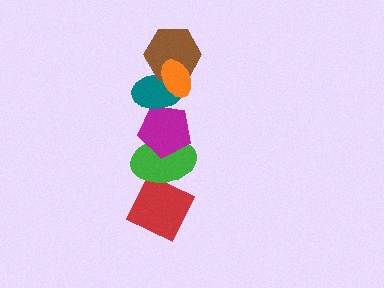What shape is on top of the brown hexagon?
The orange ellipse is on top of the brown hexagon.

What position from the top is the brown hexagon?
The brown hexagon is 2nd from the top.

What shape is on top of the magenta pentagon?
The teal ellipse is on top of the magenta pentagon.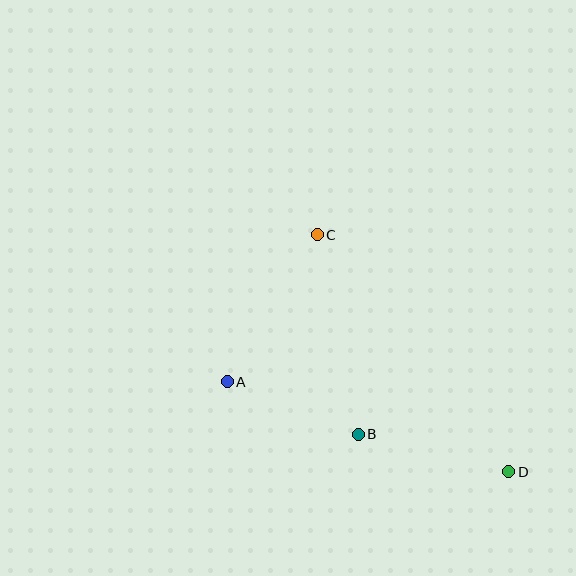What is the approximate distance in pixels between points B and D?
The distance between B and D is approximately 155 pixels.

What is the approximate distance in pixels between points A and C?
The distance between A and C is approximately 172 pixels.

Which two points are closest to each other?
Points A and B are closest to each other.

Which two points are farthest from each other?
Points C and D are farthest from each other.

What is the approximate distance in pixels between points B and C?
The distance between B and C is approximately 203 pixels.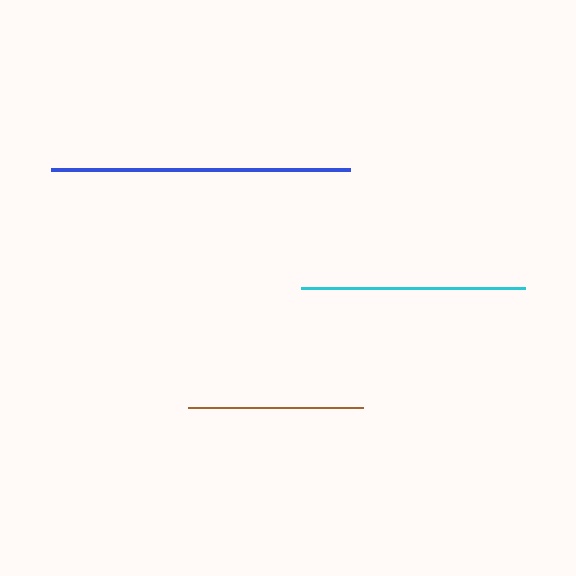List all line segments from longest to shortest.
From longest to shortest: blue, cyan, brown.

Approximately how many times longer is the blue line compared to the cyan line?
The blue line is approximately 1.3 times the length of the cyan line.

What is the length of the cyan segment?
The cyan segment is approximately 224 pixels long.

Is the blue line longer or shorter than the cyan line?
The blue line is longer than the cyan line.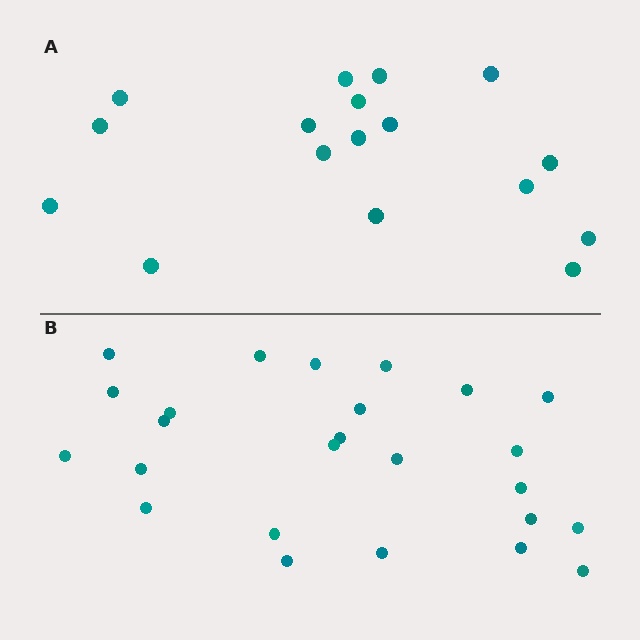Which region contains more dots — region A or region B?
Region B (the bottom region) has more dots.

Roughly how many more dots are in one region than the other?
Region B has roughly 8 or so more dots than region A.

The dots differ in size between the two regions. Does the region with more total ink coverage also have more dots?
No. Region A has more total ink coverage because its dots are larger, but region B actually contains more individual dots. Total area can be misleading — the number of items is what matters here.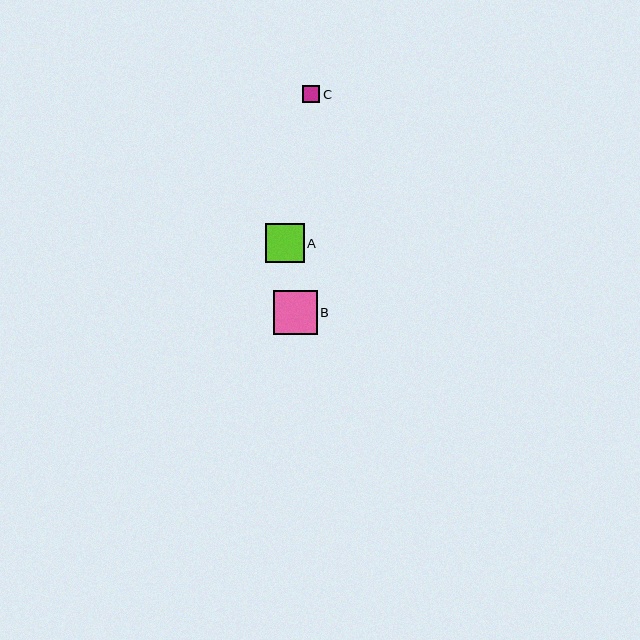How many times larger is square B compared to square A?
Square B is approximately 1.1 times the size of square A.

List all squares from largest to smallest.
From largest to smallest: B, A, C.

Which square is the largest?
Square B is the largest with a size of approximately 44 pixels.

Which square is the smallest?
Square C is the smallest with a size of approximately 17 pixels.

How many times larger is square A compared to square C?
Square A is approximately 2.3 times the size of square C.